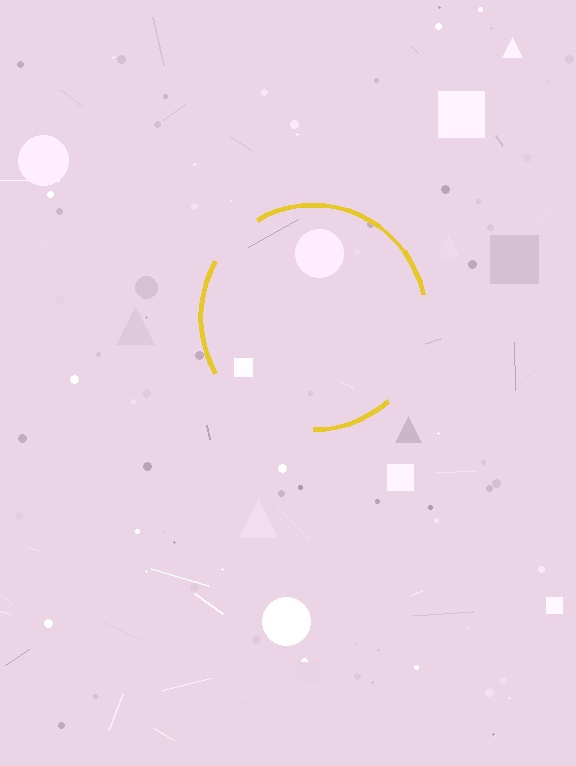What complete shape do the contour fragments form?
The contour fragments form a circle.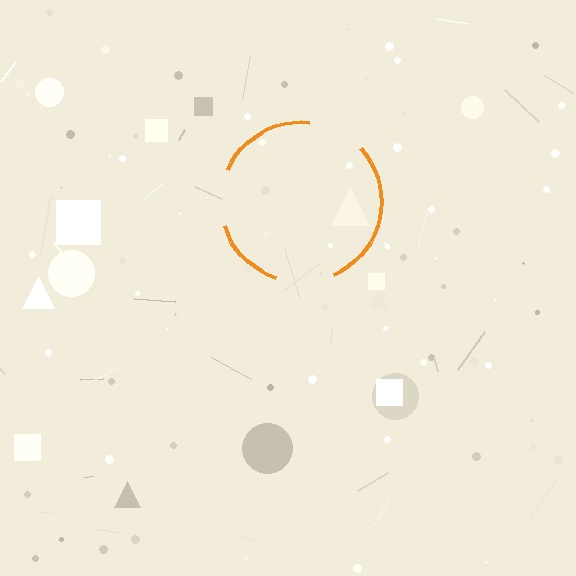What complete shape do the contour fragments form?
The contour fragments form a circle.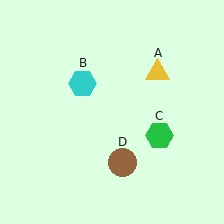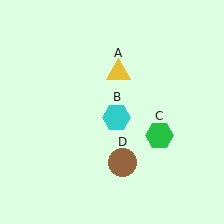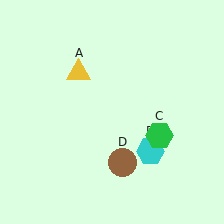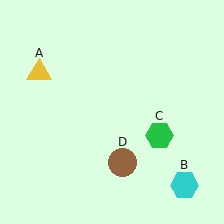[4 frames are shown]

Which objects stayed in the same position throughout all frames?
Green hexagon (object C) and brown circle (object D) remained stationary.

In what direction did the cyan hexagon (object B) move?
The cyan hexagon (object B) moved down and to the right.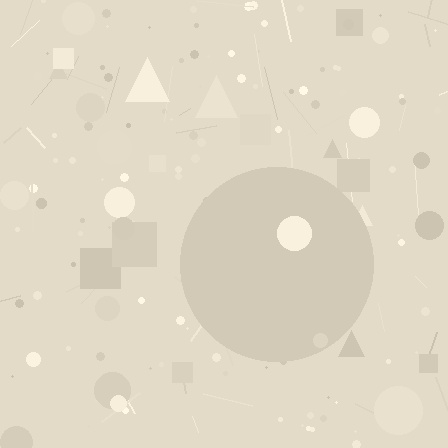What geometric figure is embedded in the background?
A circle is embedded in the background.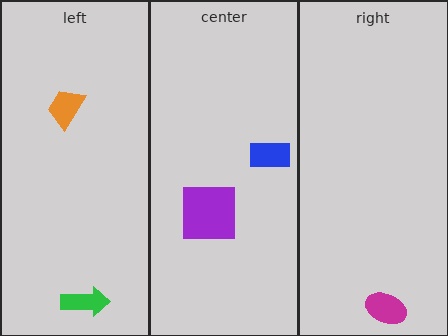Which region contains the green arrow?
The left region.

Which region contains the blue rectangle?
The center region.